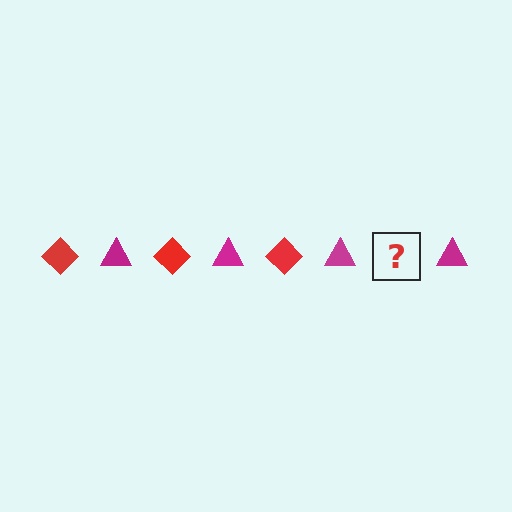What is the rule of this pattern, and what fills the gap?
The rule is that the pattern alternates between red diamond and magenta triangle. The gap should be filled with a red diamond.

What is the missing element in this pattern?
The missing element is a red diamond.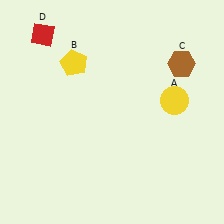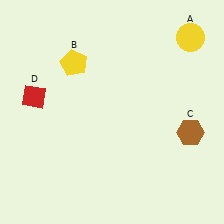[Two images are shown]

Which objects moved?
The objects that moved are: the yellow circle (A), the brown hexagon (C), the red diamond (D).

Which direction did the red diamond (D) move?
The red diamond (D) moved down.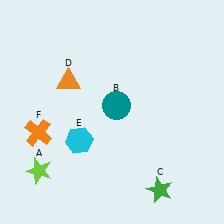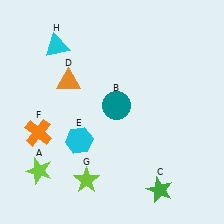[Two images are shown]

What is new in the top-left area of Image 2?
A cyan triangle (H) was added in the top-left area of Image 2.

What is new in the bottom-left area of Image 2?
A lime star (G) was added in the bottom-left area of Image 2.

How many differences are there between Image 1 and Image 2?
There are 2 differences between the two images.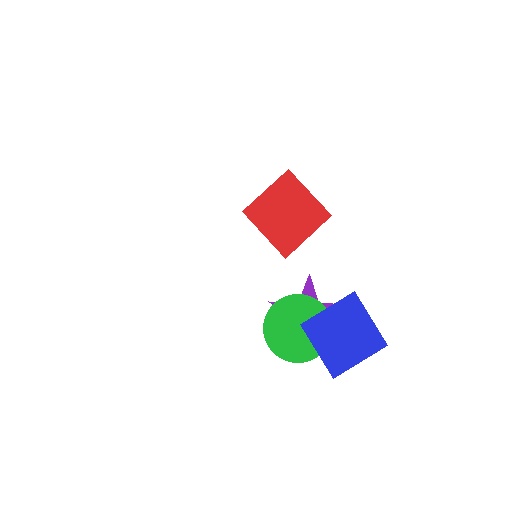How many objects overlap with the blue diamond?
2 objects overlap with the blue diamond.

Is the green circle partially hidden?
Yes, it is partially covered by another shape.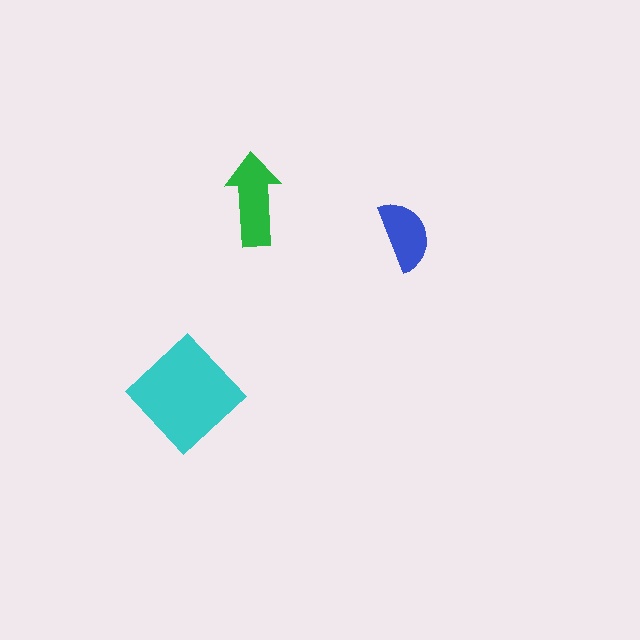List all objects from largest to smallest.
The cyan diamond, the green arrow, the blue semicircle.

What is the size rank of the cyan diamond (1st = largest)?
1st.